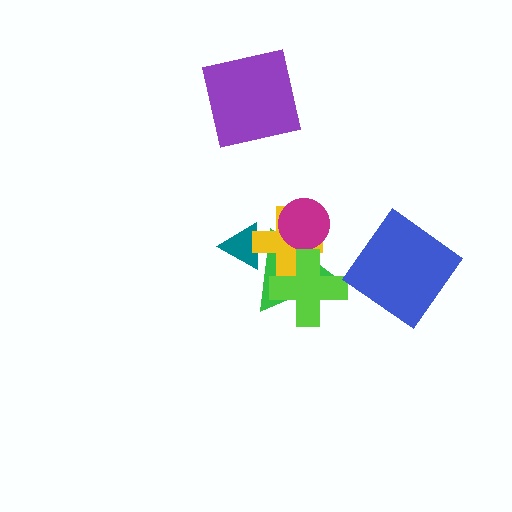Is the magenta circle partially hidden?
No, no other shape covers it.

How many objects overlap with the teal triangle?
2 objects overlap with the teal triangle.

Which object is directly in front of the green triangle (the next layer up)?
The yellow cross is directly in front of the green triangle.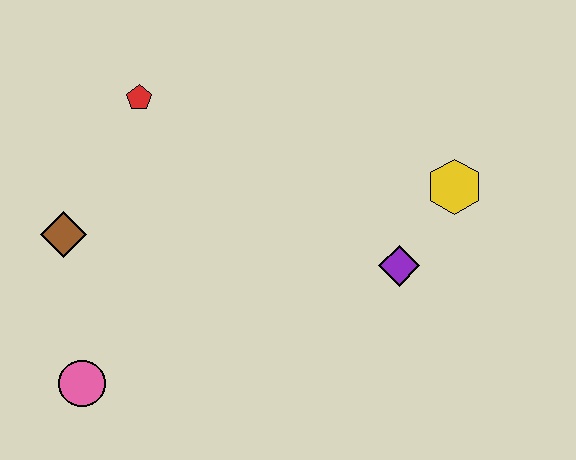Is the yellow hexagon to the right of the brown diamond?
Yes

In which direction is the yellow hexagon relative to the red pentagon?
The yellow hexagon is to the right of the red pentagon.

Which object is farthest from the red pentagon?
The yellow hexagon is farthest from the red pentagon.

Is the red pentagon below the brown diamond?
No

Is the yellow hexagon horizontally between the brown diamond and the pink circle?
No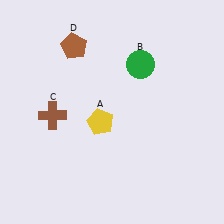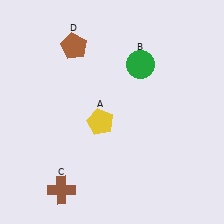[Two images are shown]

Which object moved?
The brown cross (C) moved down.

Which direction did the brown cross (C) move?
The brown cross (C) moved down.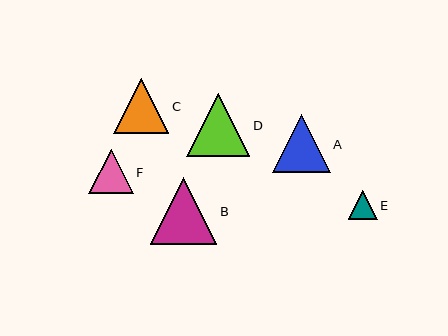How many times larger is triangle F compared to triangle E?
Triangle F is approximately 1.5 times the size of triangle E.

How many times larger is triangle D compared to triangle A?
Triangle D is approximately 1.1 times the size of triangle A.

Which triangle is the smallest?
Triangle E is the smallest with a size of approximately 29 pixels.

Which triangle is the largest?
Triangle B is the largest with a size of approximately 67 pixels.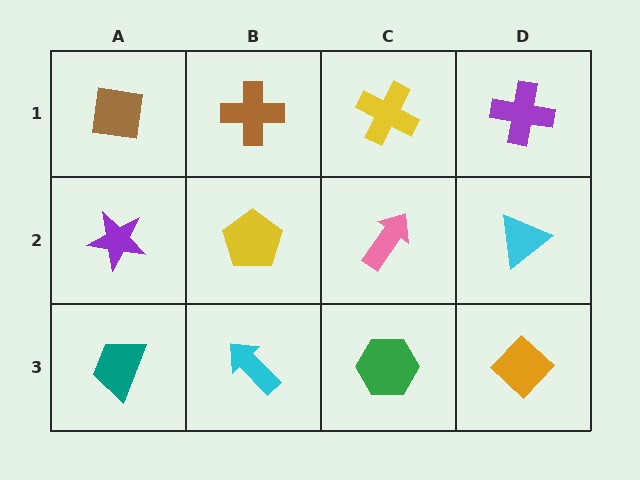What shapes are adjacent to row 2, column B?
A brown cross (row 1, column B), a cyan arrow (row 3, column B), a purple star (row 2, column A), a pink arrow (row 2, column C).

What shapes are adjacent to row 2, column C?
A yellow cross (row 1, column C), a green hexagon (row 3, column C), a yellow pentagon (row 2, column B), a cyan triangle (row 2, column D).